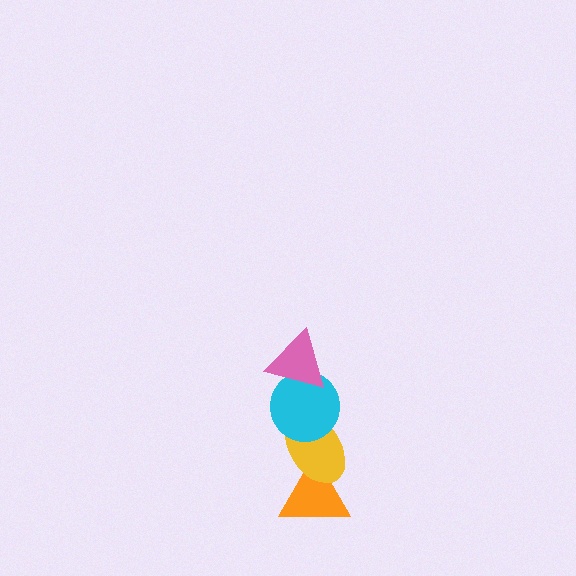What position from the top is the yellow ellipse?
The yellow ellipse is 3rd from the top.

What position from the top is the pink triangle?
The pink triangle is 1st from the top.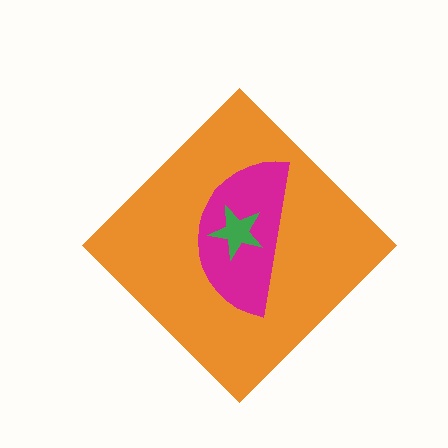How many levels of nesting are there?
3.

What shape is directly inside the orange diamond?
The magenta semicircle.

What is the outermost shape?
The orange diamond.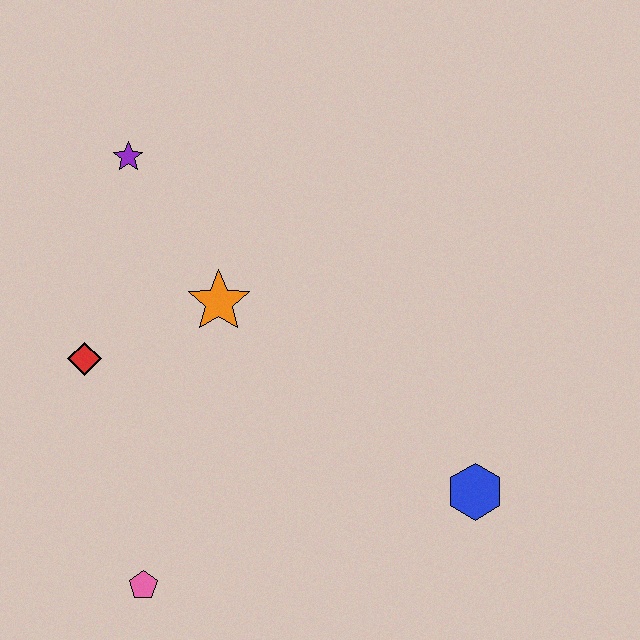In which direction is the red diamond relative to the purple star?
The red diamond is below the purple star.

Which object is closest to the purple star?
The orange star is closest to the purple star.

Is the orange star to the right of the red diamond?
Yes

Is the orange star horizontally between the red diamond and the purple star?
No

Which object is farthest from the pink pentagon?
The purple star is farthest from the pink pentagon.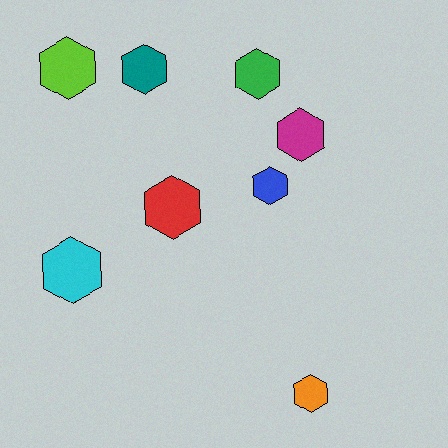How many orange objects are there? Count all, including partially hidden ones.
There is 1 orange object.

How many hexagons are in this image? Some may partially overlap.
There are 8 hexagons.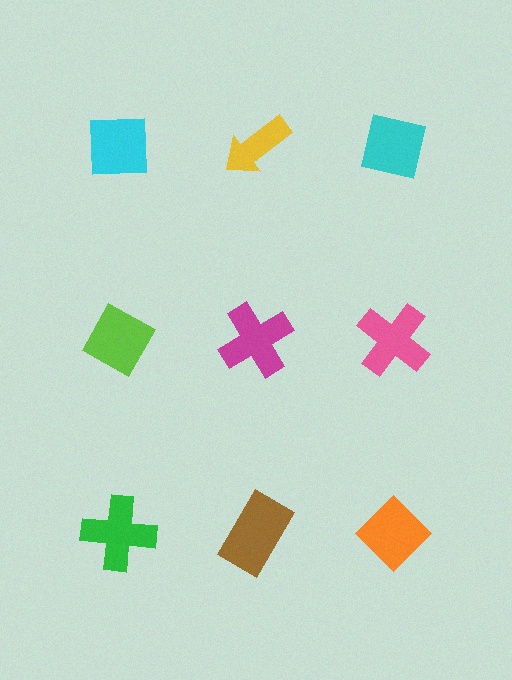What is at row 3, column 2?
A brown rectangle.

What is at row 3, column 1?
A green cross.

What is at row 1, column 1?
A cyan square.